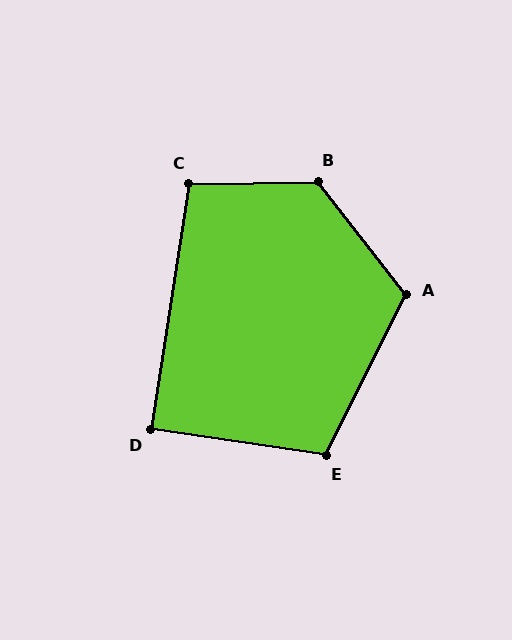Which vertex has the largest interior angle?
B, at approximately 127 degrees.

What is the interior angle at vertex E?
Approximately 108 degrees (obtuse).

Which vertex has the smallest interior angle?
D, at approximately 89 degrees.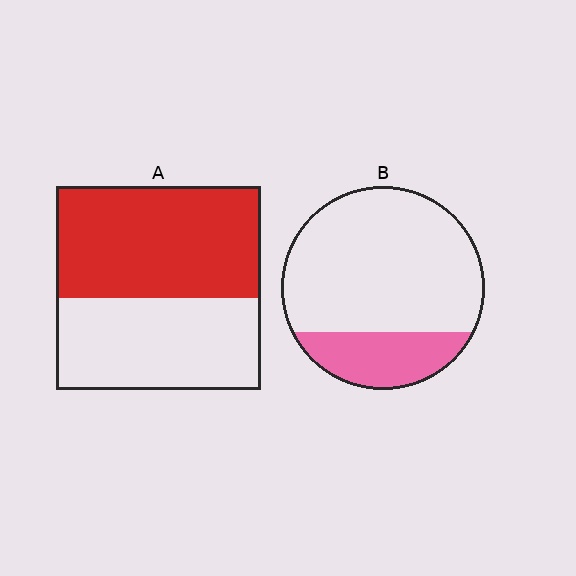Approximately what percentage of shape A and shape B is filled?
A is approximately 55% and B is approximately 25%.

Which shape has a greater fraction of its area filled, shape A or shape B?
Shape A.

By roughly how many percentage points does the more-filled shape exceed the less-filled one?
By roughly 30 percentage points (A over B).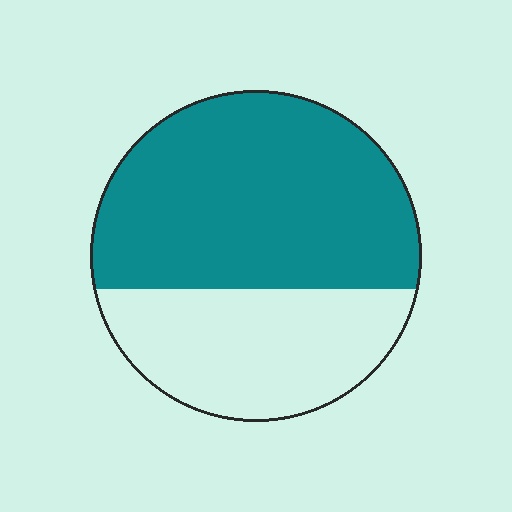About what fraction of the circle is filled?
About five eighths (5/8).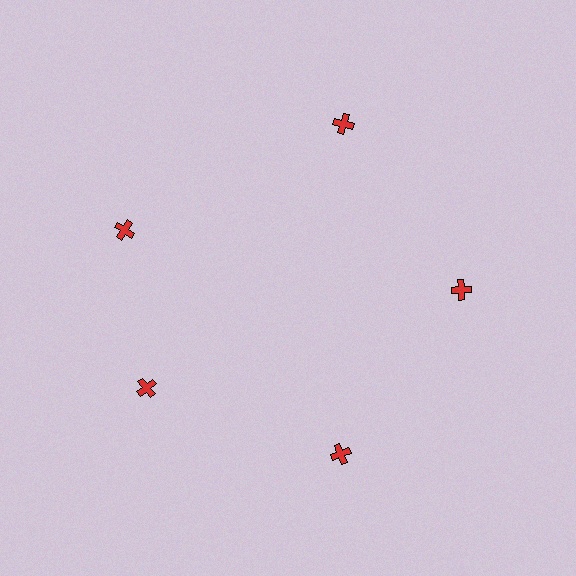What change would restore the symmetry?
The symmetry would be restored by rotating it back into even spacing with its neighbors so that all 5 crosses sit at equal angles and equal distance from the center.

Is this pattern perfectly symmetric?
No. The 5 red crosses are arranged in a ring, but one element near the 10 o'clock position is rotated out of alignment along the ring, breaking the 5-fold rotational symmetry.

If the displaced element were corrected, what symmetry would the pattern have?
It would have 5-fold rotational symmetry — the pattern would map onto itself every 72 degrees.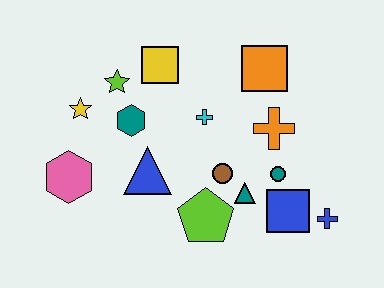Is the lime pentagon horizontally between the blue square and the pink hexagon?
Yes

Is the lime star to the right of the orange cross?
No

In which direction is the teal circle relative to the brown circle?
The teal circle is to the right of the brown circle.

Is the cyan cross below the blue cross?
No